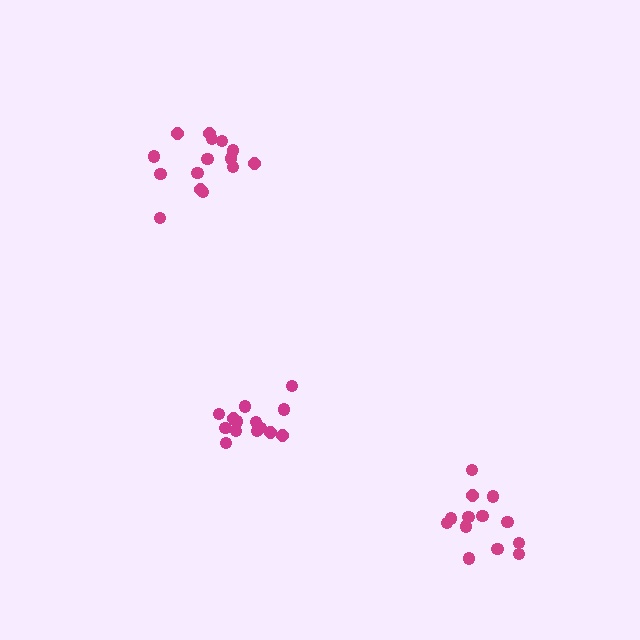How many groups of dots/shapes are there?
There are 3 groups.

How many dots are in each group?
Group 1: 15 dots, Group 2: 13 dots, Group 3: 14 dots (42 total).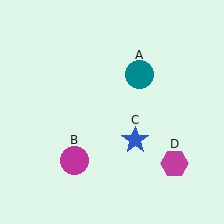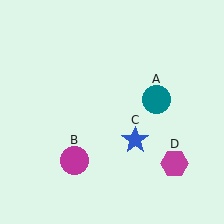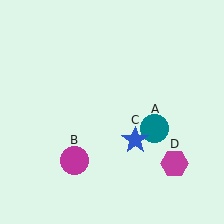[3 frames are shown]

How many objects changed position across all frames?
1 object changed position: teal circle (object A).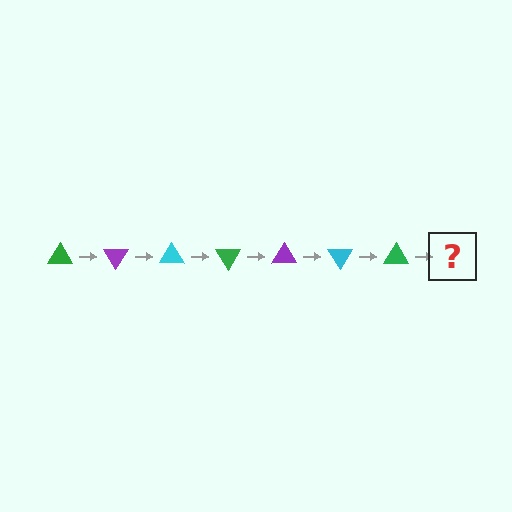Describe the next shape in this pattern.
It should be a purple triangle, rotated 420 degrees from the start.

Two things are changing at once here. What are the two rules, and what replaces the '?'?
The two rules are that it rotates 60 degrees each step and the color cycles through green, purple, and cyan. The '?' should be a purple triangle, rotated 420 degrees from the start.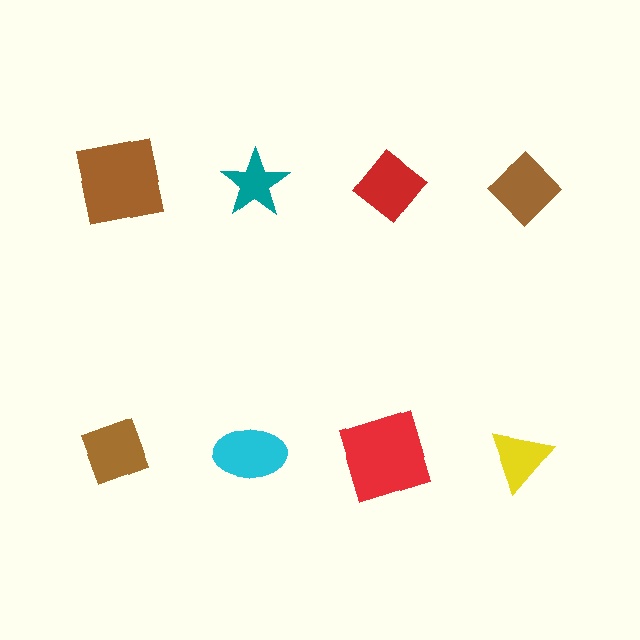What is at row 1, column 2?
A teal star.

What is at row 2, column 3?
A red square.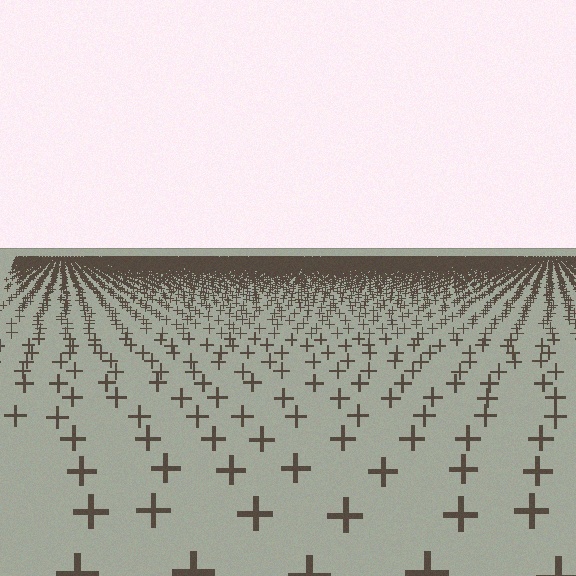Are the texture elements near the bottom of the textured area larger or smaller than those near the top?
Larger. Near the bottom, elements are closer to the viewer and appear at a bigger on-screen size.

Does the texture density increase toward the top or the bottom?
Density increases toward the top.